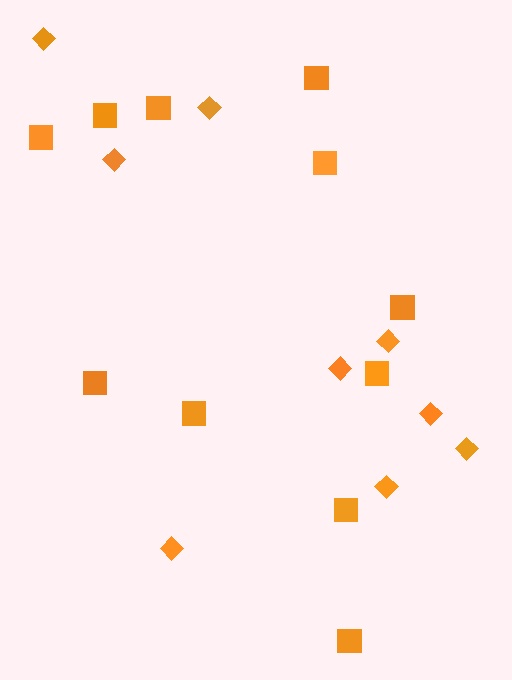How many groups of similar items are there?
There are 2 groups: one group of diamonds (9) and one group of squares (11).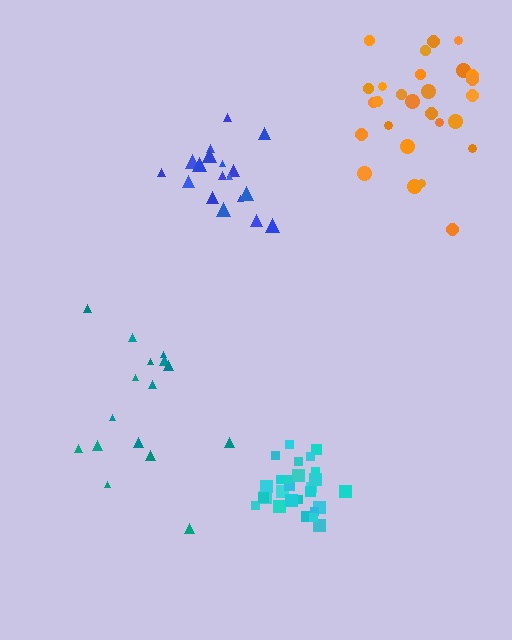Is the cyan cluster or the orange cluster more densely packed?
Cyan.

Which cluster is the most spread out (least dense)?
Teal.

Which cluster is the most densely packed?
Cyan.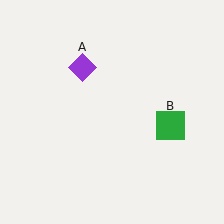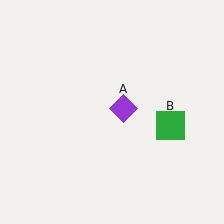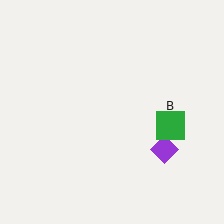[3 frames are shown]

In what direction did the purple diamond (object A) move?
The purple diamond (object A) moved down and to the right.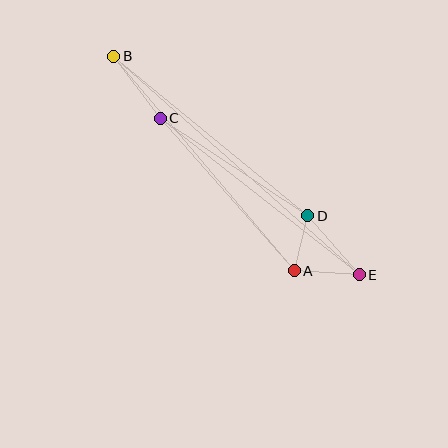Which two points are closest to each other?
Points A and D are closest to each other.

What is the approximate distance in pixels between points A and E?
The distance between A and E is approximately 65 pixels.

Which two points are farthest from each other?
Points B and E are farthest from each other.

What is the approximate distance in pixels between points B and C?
The distance between B and C is approximately 77 pixels.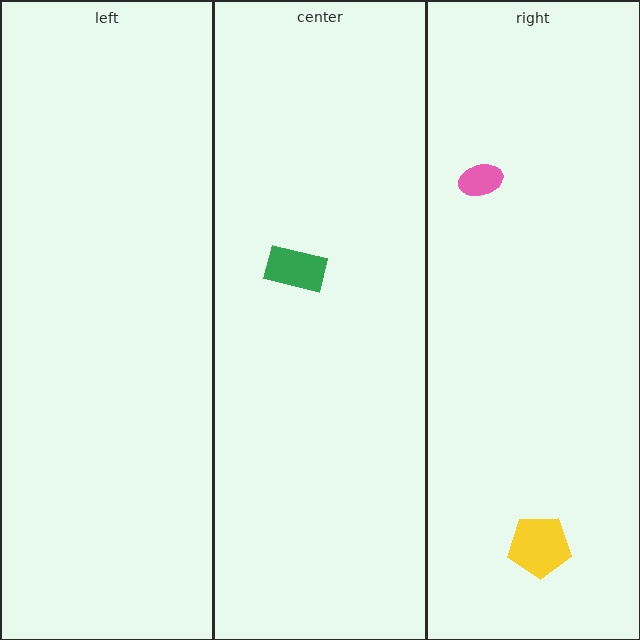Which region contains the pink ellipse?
The right region.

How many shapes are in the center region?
1.